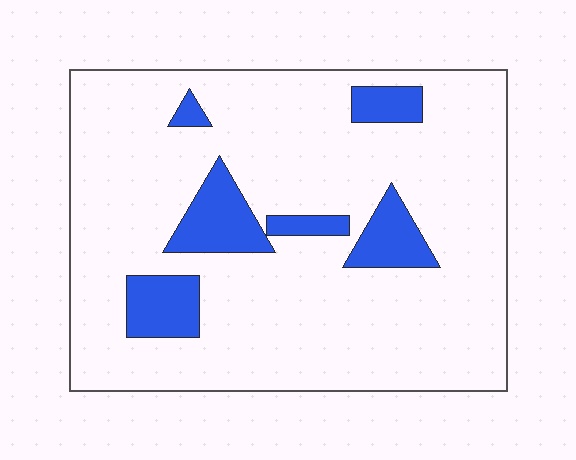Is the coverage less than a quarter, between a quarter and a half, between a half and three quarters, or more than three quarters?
Less than a quarter.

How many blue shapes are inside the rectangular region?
6.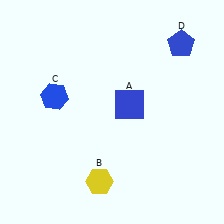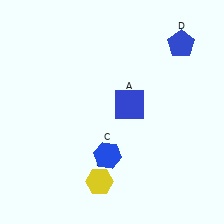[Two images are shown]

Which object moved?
The blue hexagon (C) moved down.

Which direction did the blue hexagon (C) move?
The blue hexagon (C) moved down.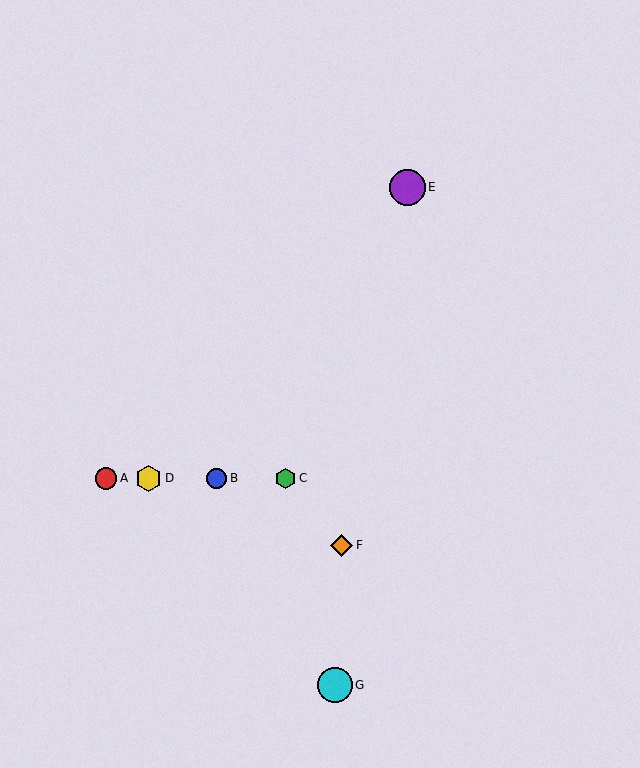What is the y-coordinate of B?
Object B is at y≈478.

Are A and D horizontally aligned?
Yes, both are at y≈478.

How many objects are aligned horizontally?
4 objects (A, B, C, D) are aligned horizontally.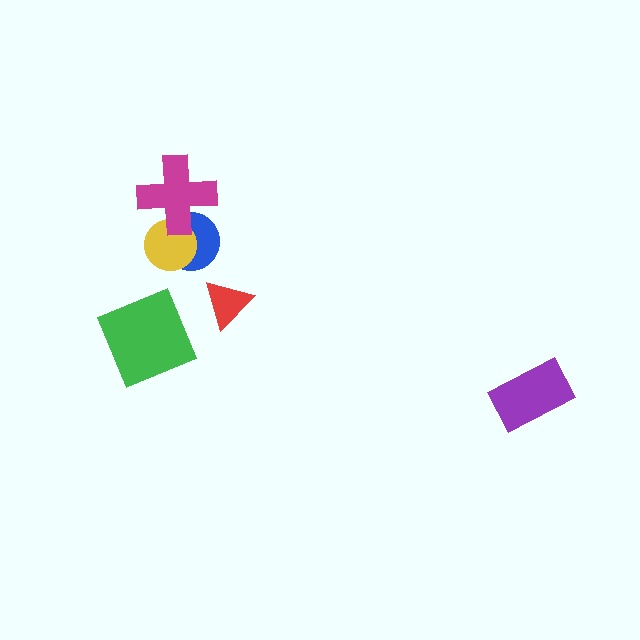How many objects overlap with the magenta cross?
2 objects overlap with the magenta cross.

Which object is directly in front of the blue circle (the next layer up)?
The yellow circle is directly in front of the blue circle.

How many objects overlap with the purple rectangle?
0 objects overlap with the purple rectangle.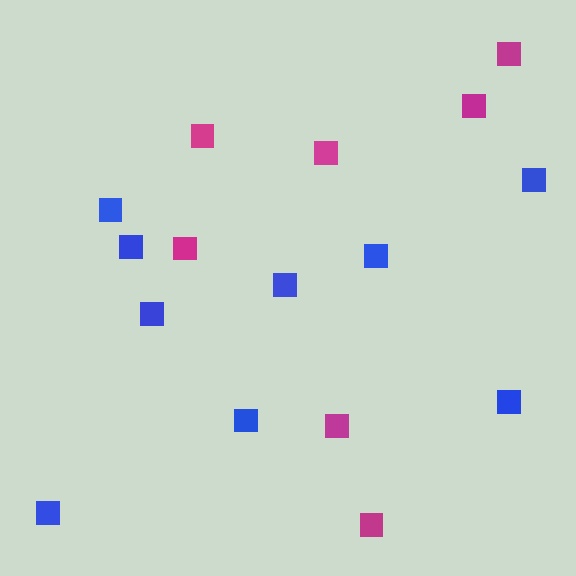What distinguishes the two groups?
There are 2 groups: one group of blue squares (9) and one group of magenta squares (7).